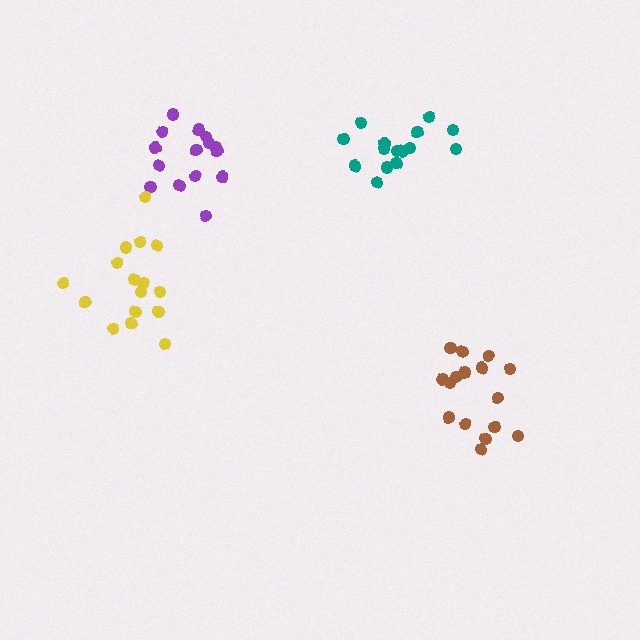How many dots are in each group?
Group 1: 15 dots, Group 2: 15 dots, Group 3: 16 dots, Group 4: 16 dots (62 total).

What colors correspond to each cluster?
The clusters are colored: teal, purple, yellow, brown.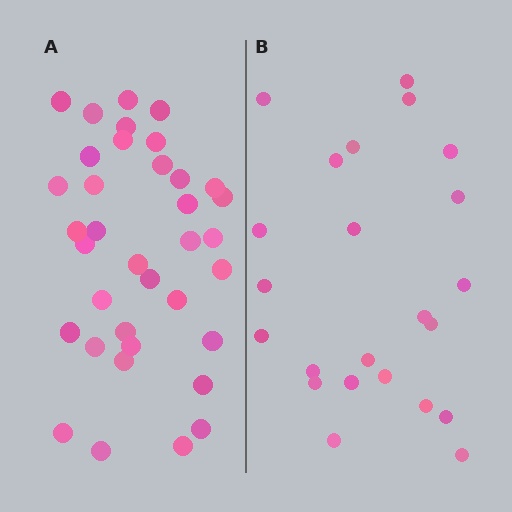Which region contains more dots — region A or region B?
Region A (the left region) has more dots.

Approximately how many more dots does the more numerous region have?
Region A has approximately 15 more dots than region B.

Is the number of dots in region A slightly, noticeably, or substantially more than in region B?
Region A has substantially more. The ratio is roughly 1.6 to 1.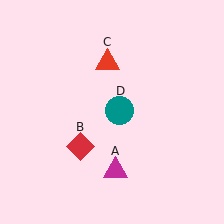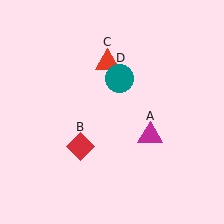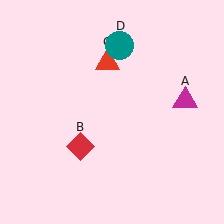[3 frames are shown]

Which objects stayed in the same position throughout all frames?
Red diamond (object B) and red triangle (object C) remained stationary.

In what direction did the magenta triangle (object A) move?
The magenta triangle (object A) moved up and to the right.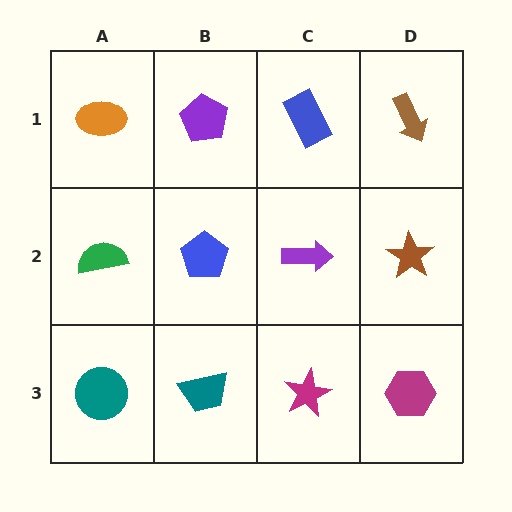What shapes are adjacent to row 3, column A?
A green semicircle (row 2, column A), a teal trapezoid (row 3, column B).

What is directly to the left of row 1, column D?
A blue rectangle.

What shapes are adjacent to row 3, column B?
A blue pentagon (row 2, column B), a teal circle (row 3, column A), a magenta star (row 3, column C).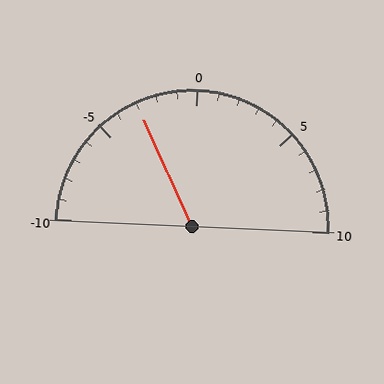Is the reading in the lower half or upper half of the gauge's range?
The reading is in the lower half of the range (-10 to 10).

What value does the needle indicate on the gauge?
The needle indicates approximately -3.